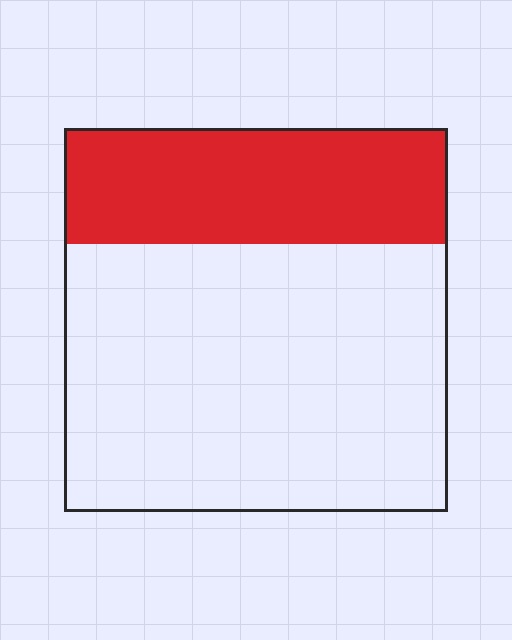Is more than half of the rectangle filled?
No.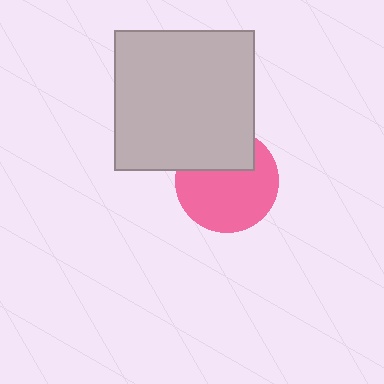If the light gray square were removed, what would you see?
You would see the complete pink circle.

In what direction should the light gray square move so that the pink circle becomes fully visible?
The light gray square should move up. That is the shortest direction to clear the overlap and leave the pink circle fully visible.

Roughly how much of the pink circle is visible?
Most of it is visible (roughly 67%).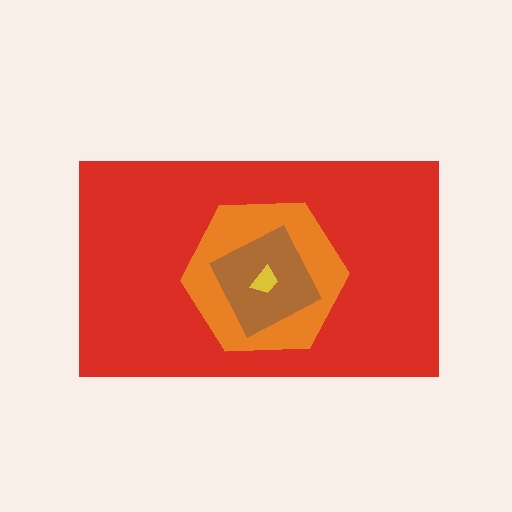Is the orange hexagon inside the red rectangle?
Yes.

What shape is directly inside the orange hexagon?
The brown diamond.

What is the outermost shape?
The red rectangle.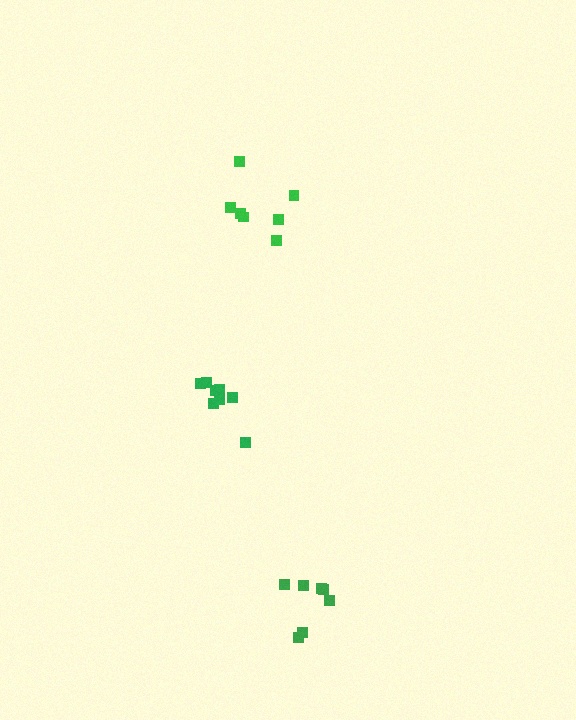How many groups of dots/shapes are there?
There are 3 groups.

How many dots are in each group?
Group 1: 8 dots, Group 2: 7 dots, Group 3: 8 dots (23 total).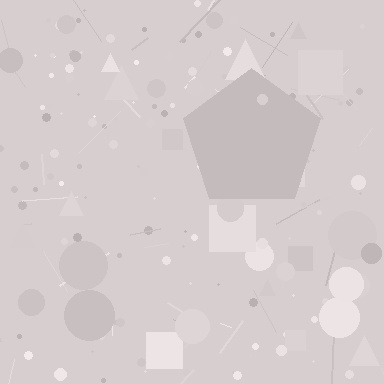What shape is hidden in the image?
A pentagon is hidden in the image.